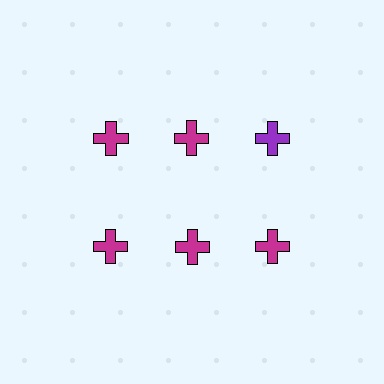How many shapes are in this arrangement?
There are 6 shapes arranged in a grid pattern.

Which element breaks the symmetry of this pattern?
The purple cross in the top row, center column breaks the symmetry. All other shapes are magenta crosses.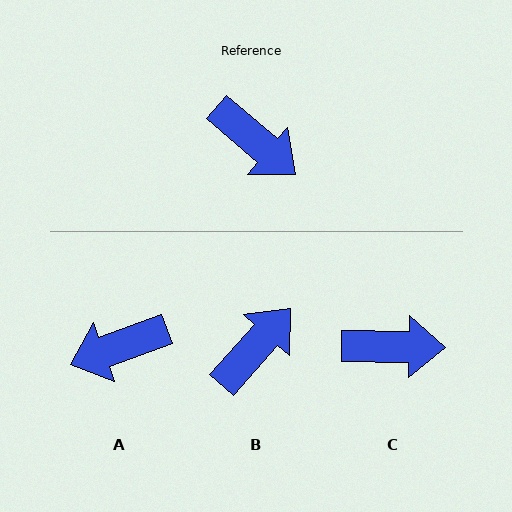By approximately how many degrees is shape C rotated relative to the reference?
Approximately 40 degrees counter-clockwise.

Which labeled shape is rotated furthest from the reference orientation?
A, about 119 degrees away.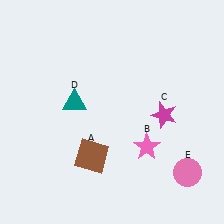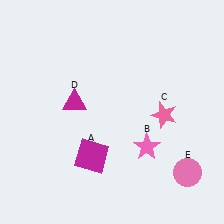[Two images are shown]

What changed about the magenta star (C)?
In Image 1, C is magenta. In Image 2, it changed to pink.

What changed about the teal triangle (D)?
In Image 1, D is teal. In Image 2, it changed to magenta.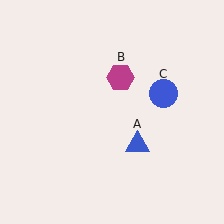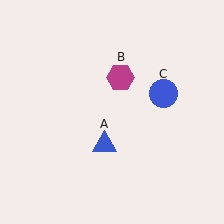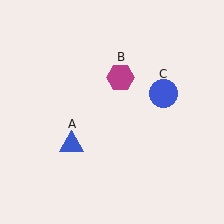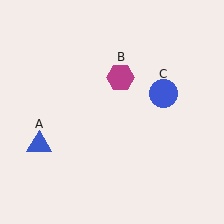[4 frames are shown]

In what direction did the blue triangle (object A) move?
The blue triangle (object A) moved left.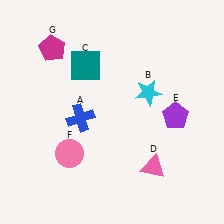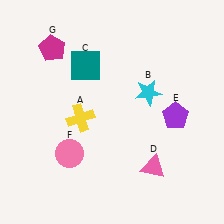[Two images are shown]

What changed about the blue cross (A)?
In Image 1, A is blue. In Image 2, it changed to yellow.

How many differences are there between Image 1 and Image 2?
There is 1 difference between the two images.